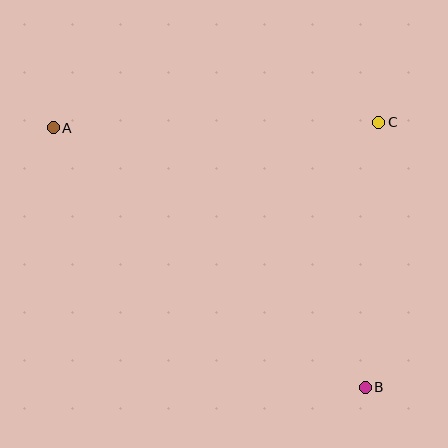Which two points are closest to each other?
Points B and C are closest to each other.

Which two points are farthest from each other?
Points A and B are farthest from each other.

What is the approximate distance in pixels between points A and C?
The distance between A and C is approximately 326 pixels.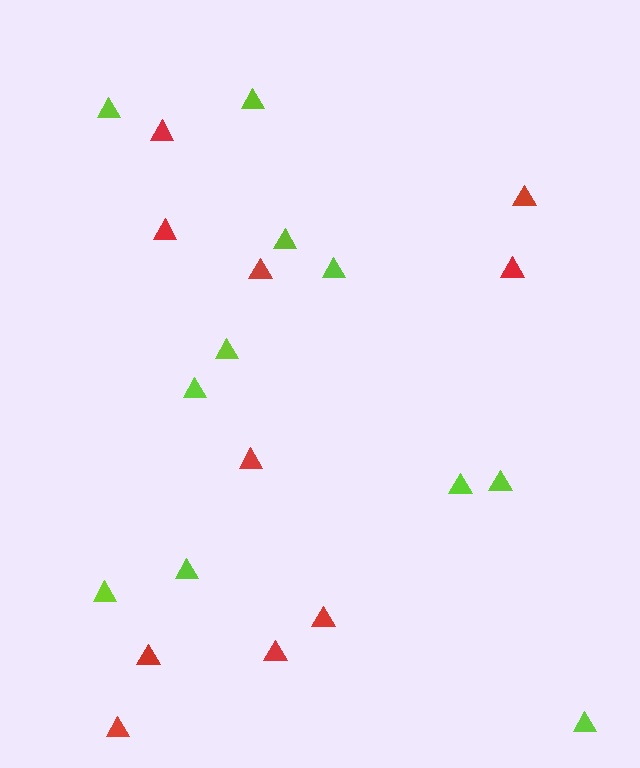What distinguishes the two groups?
There are 2 groups: one group of lime triangles (11) and one group of red triangles (10).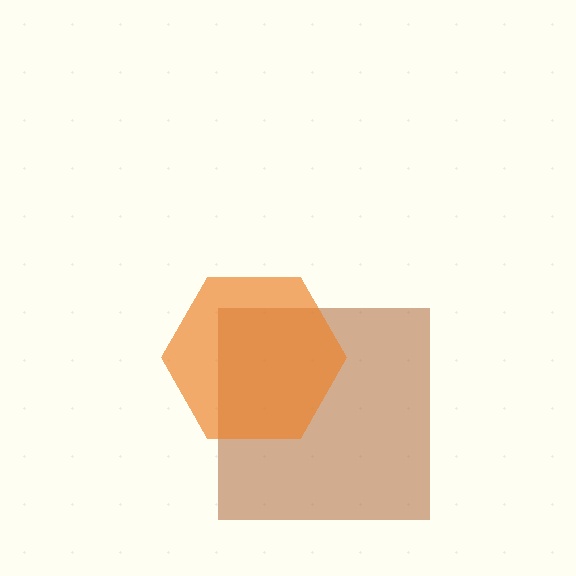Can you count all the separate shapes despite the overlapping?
Yes, there are 2 separate shapes.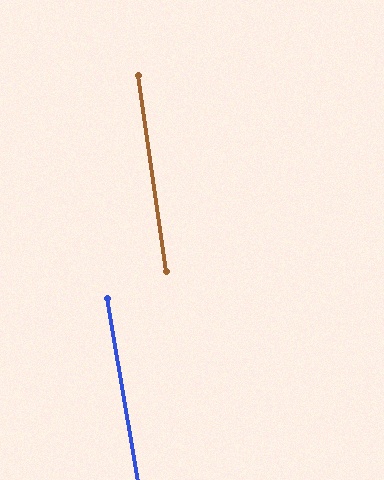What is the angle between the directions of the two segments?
Approximately 2 degrees.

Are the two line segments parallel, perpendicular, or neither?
Parallel — their directions differ by only 1.6°.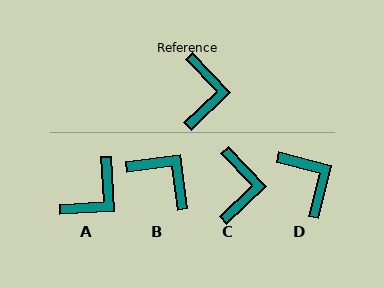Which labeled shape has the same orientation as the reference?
C.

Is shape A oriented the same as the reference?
No, it is off by about 40 degrees.